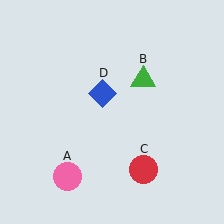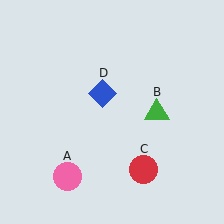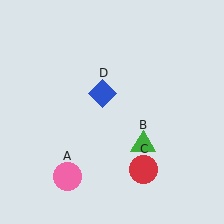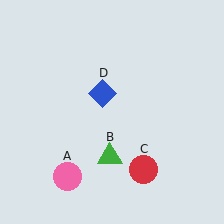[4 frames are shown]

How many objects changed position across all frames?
1 object changed position: green triangle (object B).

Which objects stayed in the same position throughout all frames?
Pink circle (object A) and red circle (object C) and blue diamond (object D) remained stationary.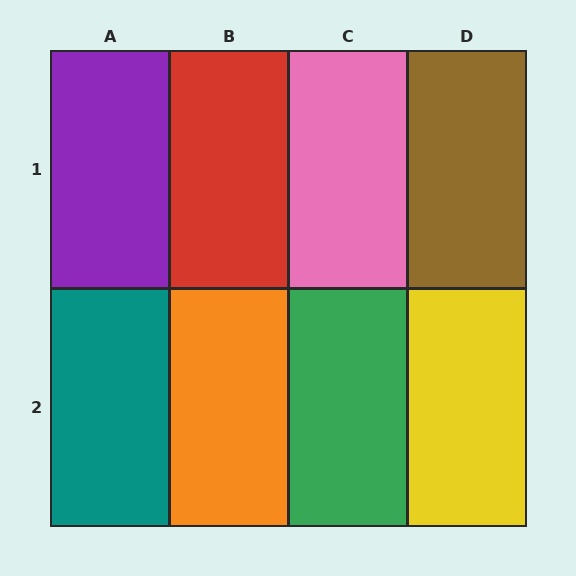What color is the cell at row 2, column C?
Green.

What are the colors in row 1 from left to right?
Purple, red, pink, brown.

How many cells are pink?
1 cell is pink.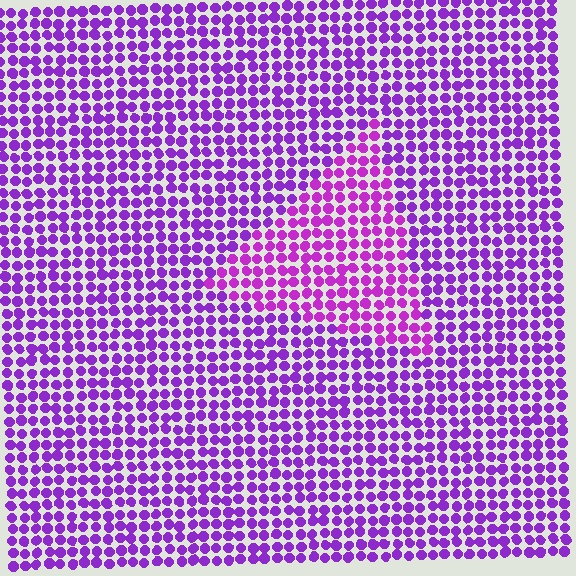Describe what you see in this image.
The image is filled with small purple elements in a uniform arrangement. A triangle-shaped region is visible where the elements are tinted to a slightly different hue, forming a subtle color boundary.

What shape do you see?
I see a triangle.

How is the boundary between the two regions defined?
The boundary is defined purely by a slight shift in hue (about 20 degrees). Spacing, size, and orientation are identical on both sides.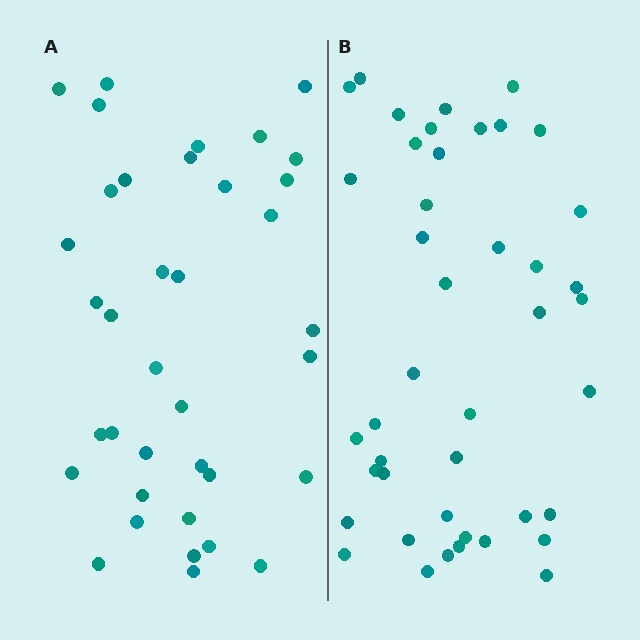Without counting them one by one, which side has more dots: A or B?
Region B (the right region) has more dots.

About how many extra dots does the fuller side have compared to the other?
Region B has about 6 more dots than region A.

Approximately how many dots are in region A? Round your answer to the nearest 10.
About 40 dots. (The exact count is 37, which rounds to 40.)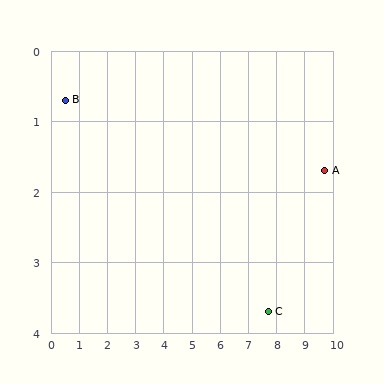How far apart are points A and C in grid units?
Points A and C are about 2.8 grid units apart.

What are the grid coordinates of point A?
Point A is at approximately (9.7, 1.7).